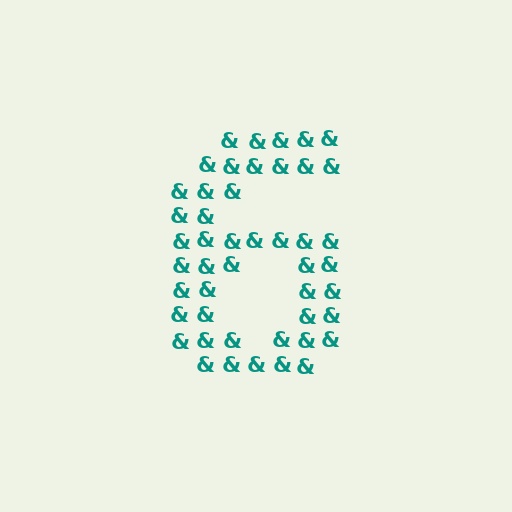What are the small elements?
The small elements are ampersands.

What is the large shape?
The large shape is the digit 6.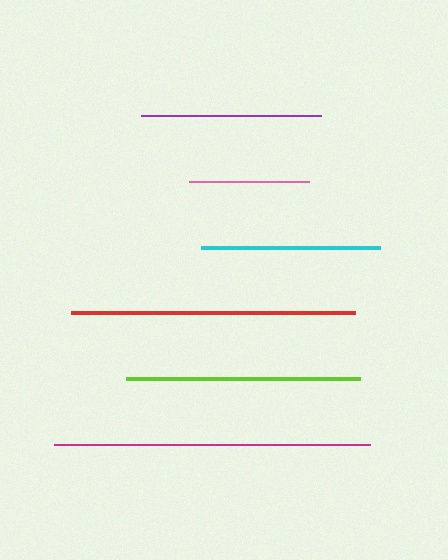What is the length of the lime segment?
The lime segment is approximately 234 pixels long.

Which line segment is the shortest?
The pink line is the shortest at approximately 120 pixels.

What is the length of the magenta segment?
The magenta segment is approximately 316 pixels long.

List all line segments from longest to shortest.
From longest to shortest: magenta, red, lime, purple, cyan, pink.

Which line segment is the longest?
The magenta line is the longest at approximately 316 pixels.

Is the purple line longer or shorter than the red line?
The red line is longer than the purple line.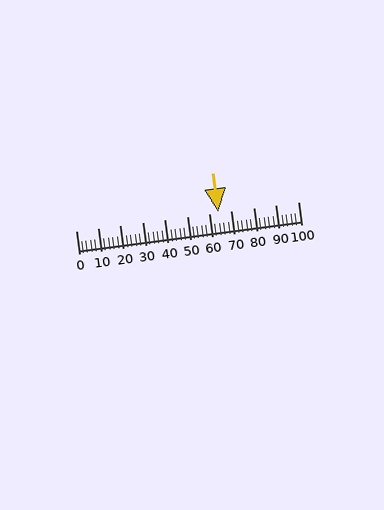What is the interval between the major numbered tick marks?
The major tick marks are spaced 10 units apart.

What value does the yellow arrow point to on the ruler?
The yellow arrow points to approximately 64.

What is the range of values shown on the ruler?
The ruler shows values from 0 to 100.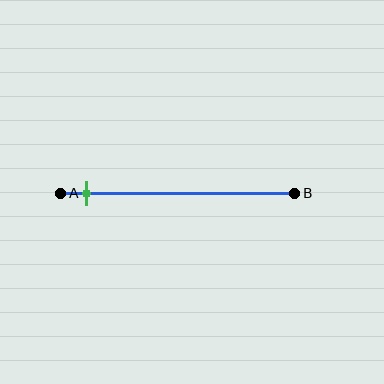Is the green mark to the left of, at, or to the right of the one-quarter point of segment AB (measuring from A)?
The green mark is to the left of the one-quarter point of segment AB.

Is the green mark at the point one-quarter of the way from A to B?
No, the mark is at about 10% from A, not at the 25% one-quarter point.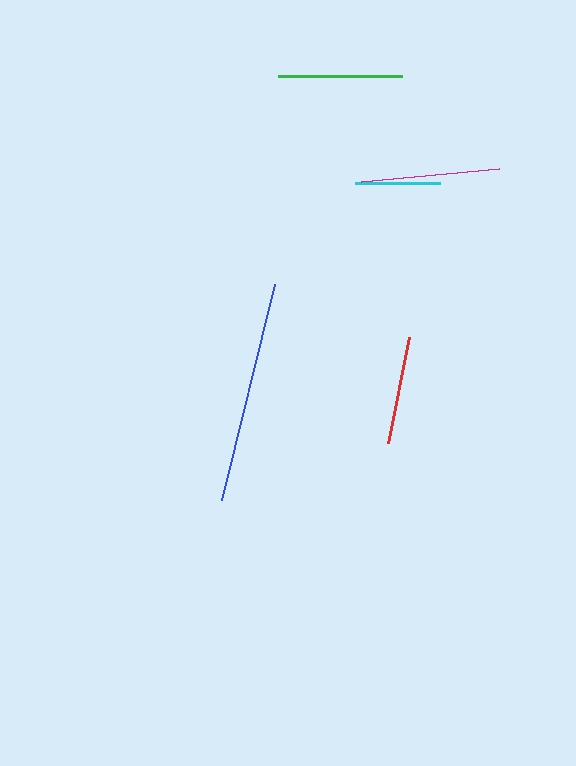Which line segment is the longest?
The blue line is the longest at approximately 222 pixels.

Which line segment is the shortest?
The cyan line is the shortest at approximately 85 pixels.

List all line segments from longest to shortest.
From longest to shortest: blue, magenta, green, red, cyan.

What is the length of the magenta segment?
The magenta segment is approximately 139 pixels long.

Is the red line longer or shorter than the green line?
The green line is longer than the red line.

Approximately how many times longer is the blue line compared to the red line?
The blue line is approximately 2.1 times the length of the red line.